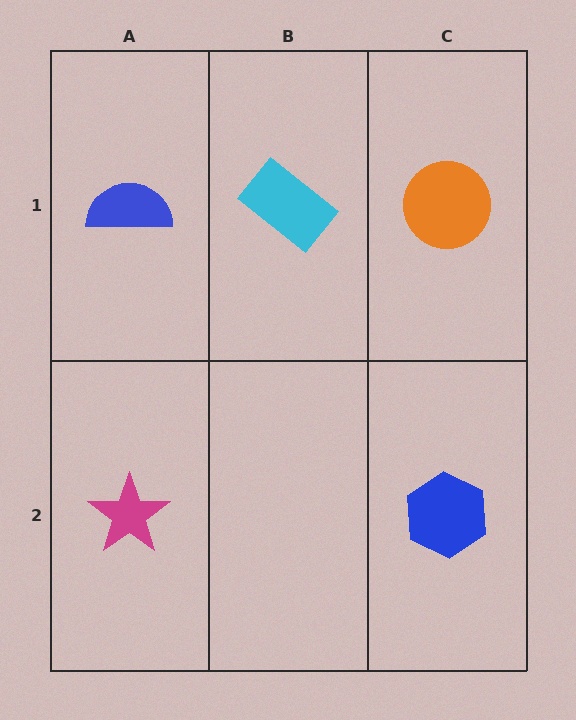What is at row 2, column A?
A magenta star.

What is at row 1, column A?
A blue semicircle.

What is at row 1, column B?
A cyan rectangle.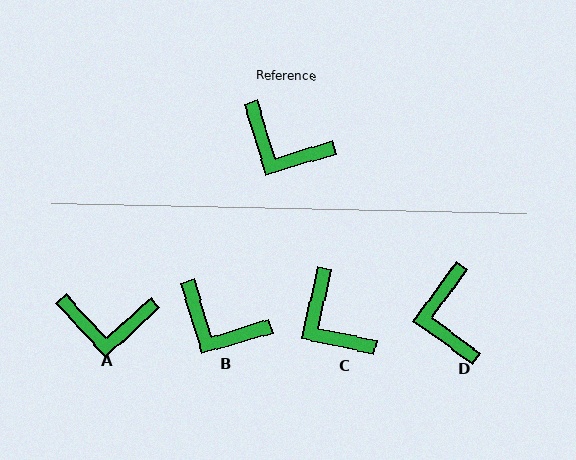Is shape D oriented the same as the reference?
No, it is off by about 53 degrees.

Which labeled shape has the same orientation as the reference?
B.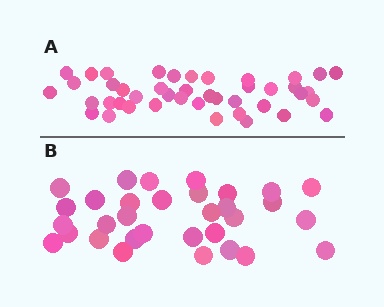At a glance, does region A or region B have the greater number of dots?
Region A (the top region) has more dots.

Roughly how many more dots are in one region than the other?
Region A has roughly 12 or so more dots than region B.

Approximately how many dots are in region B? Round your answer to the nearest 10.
About 30 dots. (The exact count is 32, which rounds to 30.)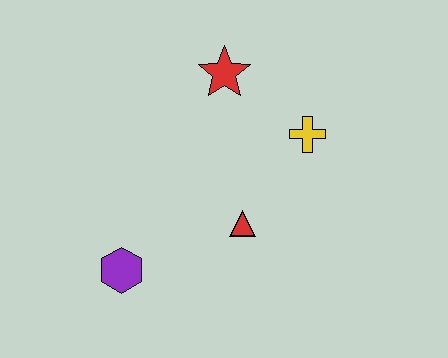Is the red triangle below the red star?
Yes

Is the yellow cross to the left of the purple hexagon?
No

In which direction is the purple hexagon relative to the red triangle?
The purple hexagon is to the left of the red triangle.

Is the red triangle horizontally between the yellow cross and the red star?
Yes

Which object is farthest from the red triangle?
The red star is farthest from the red triangle.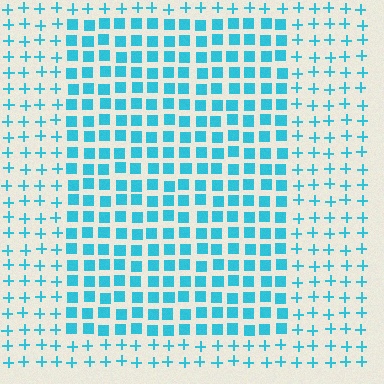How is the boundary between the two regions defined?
The boundary is defined by a change in element shape: squares inside vs. plus signs outside. All elements share the same color and spacing.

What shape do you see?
I see a rectangle.